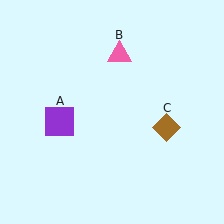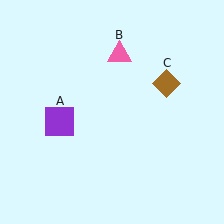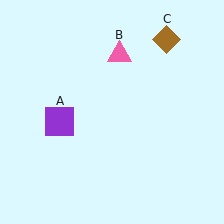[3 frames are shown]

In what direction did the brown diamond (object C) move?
The brown diamond (object C) moved up.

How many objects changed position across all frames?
1 object changed position: brown diamond (object C).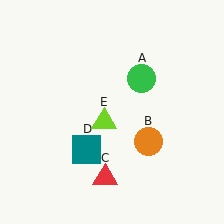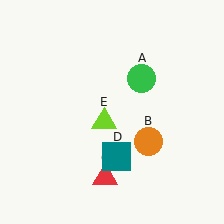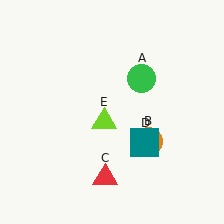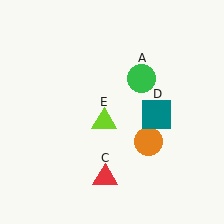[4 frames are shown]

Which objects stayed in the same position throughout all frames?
Green circle (object A) and orange circle (object B) and red triangle (object C) and lime triangle (object E) remained stationary.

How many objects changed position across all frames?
1 object changed position: teal square (object D).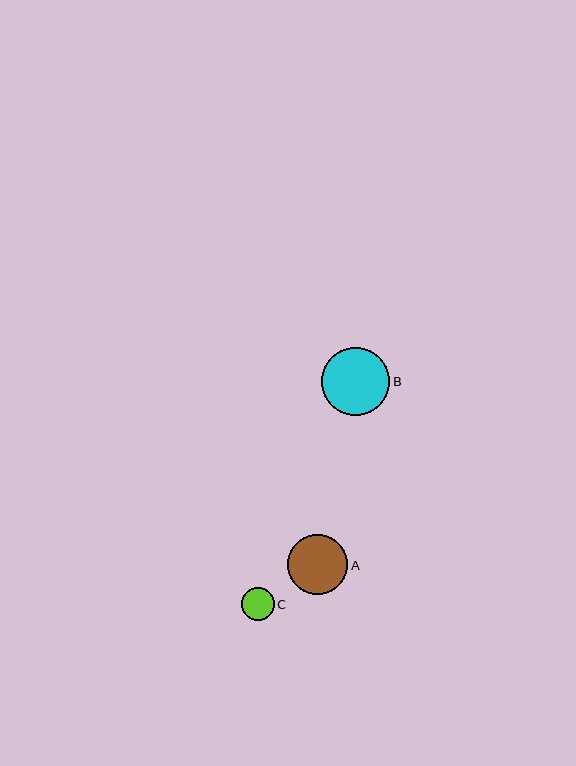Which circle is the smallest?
Circle C is the smallest with a size of approximately 33 pixels.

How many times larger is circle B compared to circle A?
Circle B is approximately 1.1 times the size of circle A.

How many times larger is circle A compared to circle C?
Circle A is approximately 1.8 times the size of circle C.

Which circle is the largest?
Circle B is the largest with a size of approximately 68 pixels.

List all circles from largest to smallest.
From largest to smallest: B, A, C.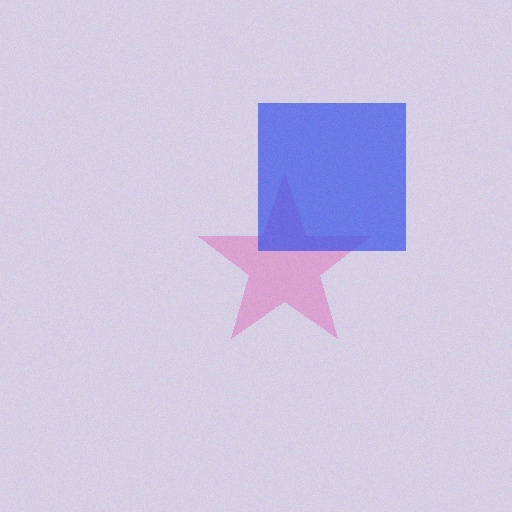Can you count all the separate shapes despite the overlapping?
Yes, there are 2 separate shapes.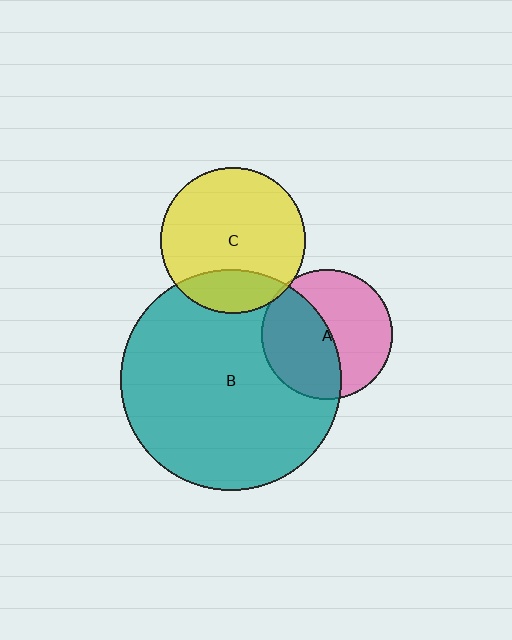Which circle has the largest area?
Circle B (teal).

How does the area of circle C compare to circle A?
Approximately 1.2 times.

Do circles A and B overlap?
Yes.